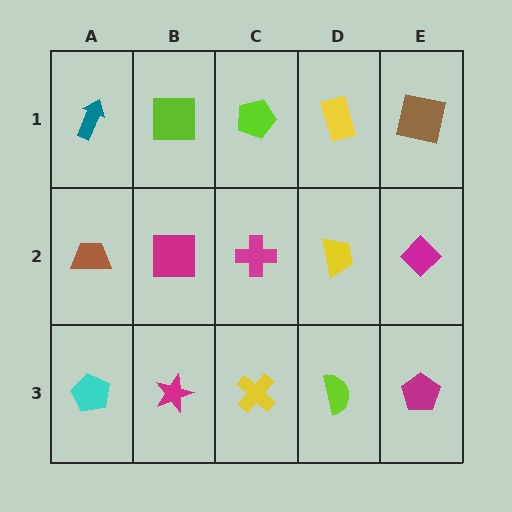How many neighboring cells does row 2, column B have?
4.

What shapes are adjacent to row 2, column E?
A brown square (row 1, column E), a magenta pentagon (row 3, column E), a yellow trapezoid (row 2, column D).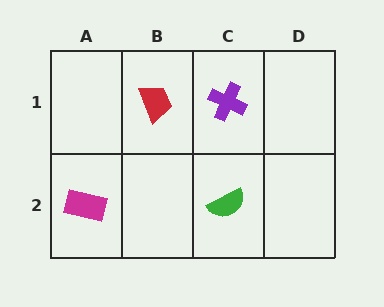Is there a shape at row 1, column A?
No, that cell is empty.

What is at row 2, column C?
A green semicircle.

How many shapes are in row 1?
2 shapes.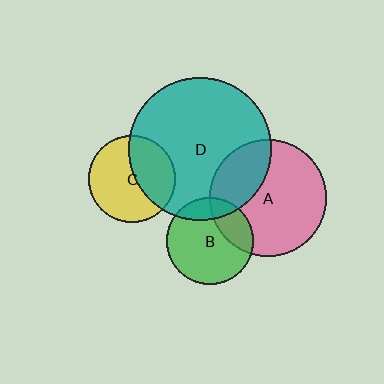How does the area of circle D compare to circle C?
Approximately 2.7 times.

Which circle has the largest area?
Circle D (teal).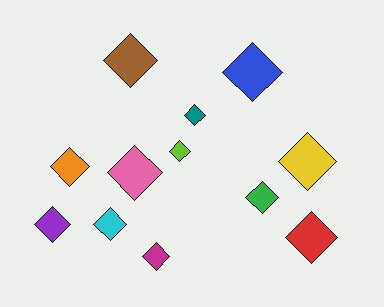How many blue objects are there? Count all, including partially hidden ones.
There is 1 blue object.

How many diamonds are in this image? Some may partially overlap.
There are 12 diamonds.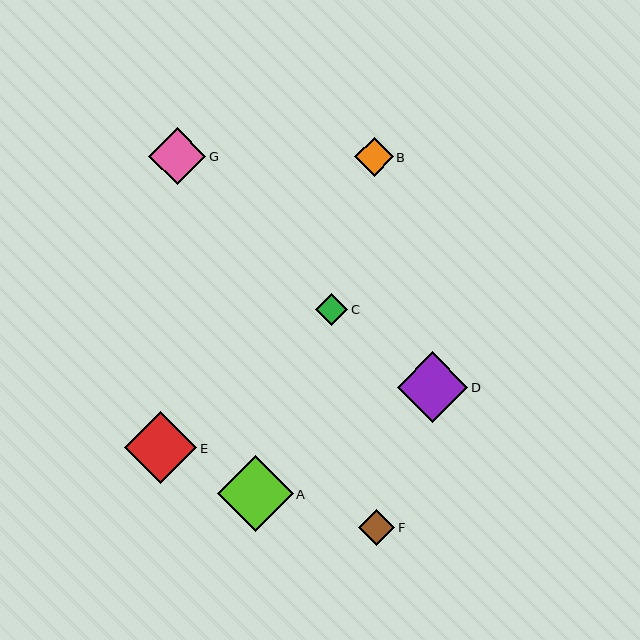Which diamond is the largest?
Diamond A is the largest with a size of approximately 76 pixels.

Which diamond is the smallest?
Diamond C is the smallest with a size of approximately 32 pixels.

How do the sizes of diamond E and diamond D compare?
Diamond E and diamond D are approximately the same size.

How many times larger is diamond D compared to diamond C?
Diamond D is approximately 2.2 times the size of diamond C.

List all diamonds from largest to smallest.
From largest to smallest: A, E, D, G, B, F, C.